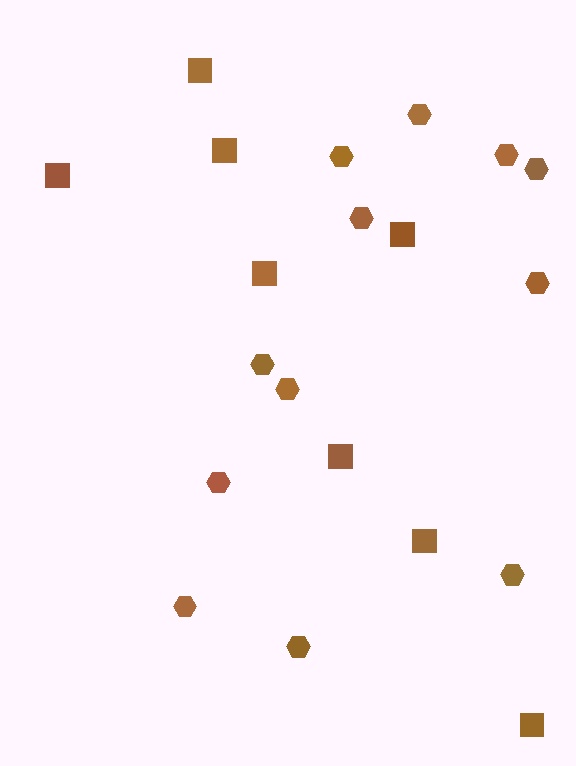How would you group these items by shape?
There are 2 groups: one group of hexagons (12) and one group of squares (8).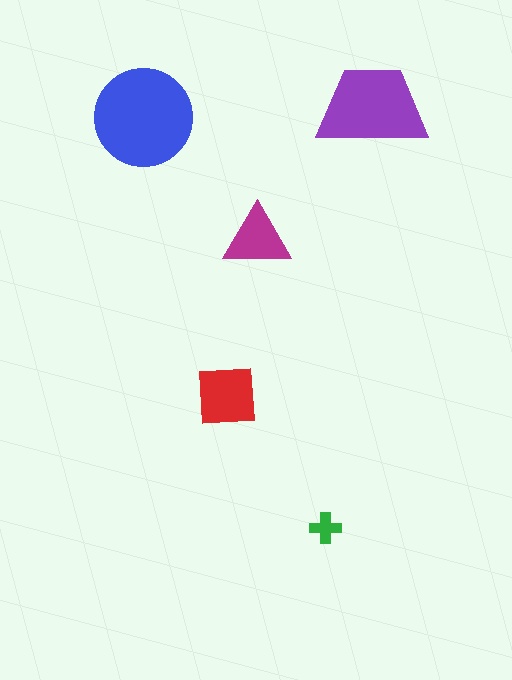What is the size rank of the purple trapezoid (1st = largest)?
2nd.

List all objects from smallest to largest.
The green cross, the magenta triangle, the red square, the purple trapezoid, the blue circle.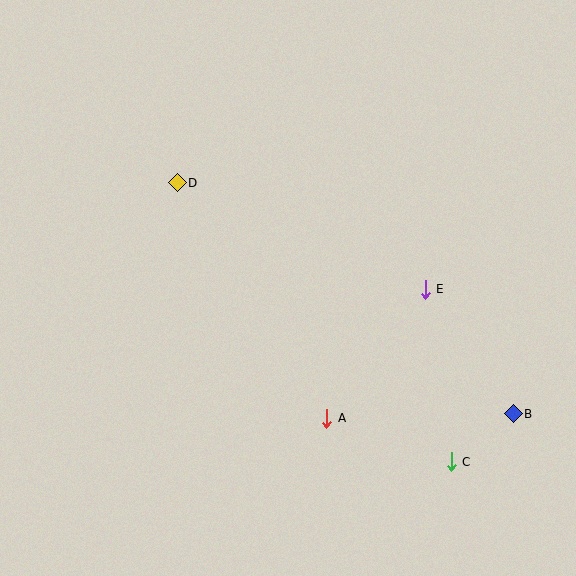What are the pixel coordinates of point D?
Point D is at (177, 183).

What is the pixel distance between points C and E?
The distance between C and E is 174 pixels.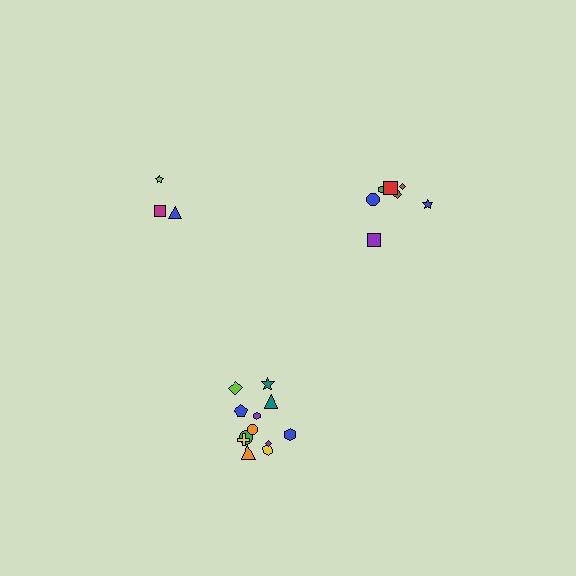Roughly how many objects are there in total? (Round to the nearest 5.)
Roughly 20 objects in total.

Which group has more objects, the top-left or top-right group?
The top-right group.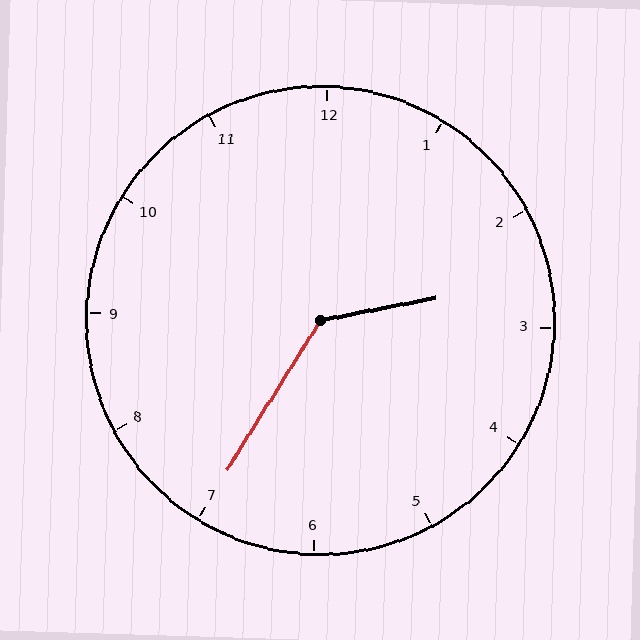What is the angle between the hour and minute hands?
Approximately 132 degrees.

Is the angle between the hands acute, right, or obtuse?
It is obtuse.